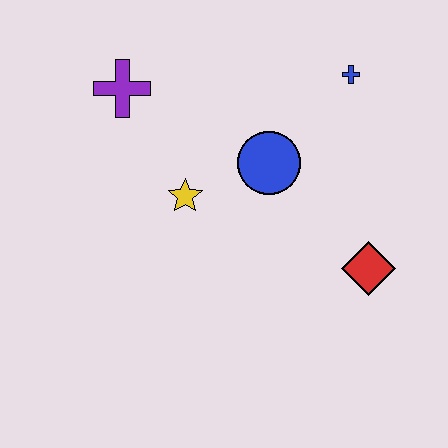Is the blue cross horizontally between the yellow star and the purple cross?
No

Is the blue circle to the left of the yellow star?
No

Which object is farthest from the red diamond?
The purple cross is farthest from the red diamond.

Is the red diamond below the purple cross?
Yes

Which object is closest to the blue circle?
The yellow star is closest to the blue circle.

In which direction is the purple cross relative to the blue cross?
The purple cross is to the left of the blue cross.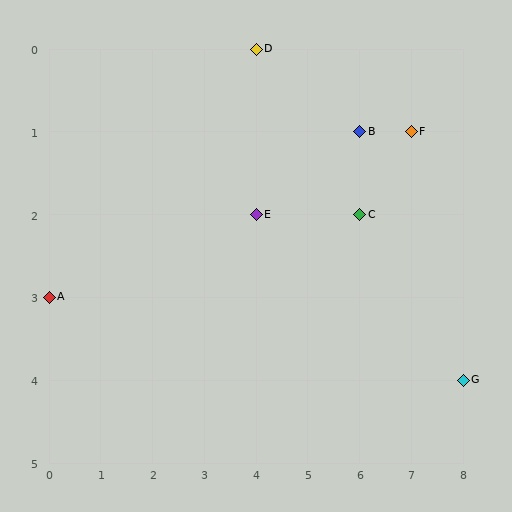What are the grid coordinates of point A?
Point A is at grid coordinates (0, 3).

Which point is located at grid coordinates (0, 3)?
Point A is at (0, 3).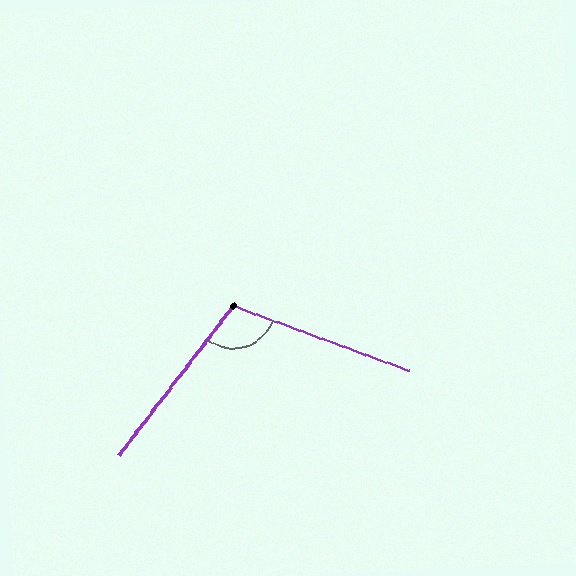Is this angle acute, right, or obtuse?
It is obtuse.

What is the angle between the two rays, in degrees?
Approximately 107 degrees.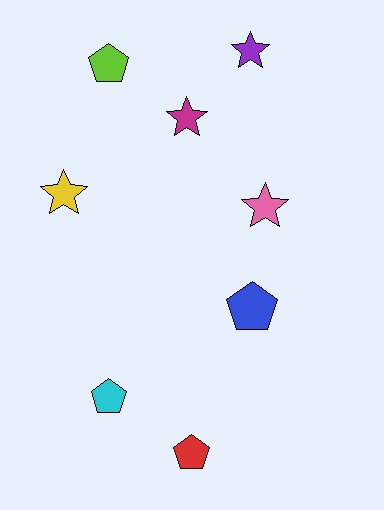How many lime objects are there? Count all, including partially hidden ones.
There is 1 lime object.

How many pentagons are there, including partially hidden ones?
There are 4 pentagons.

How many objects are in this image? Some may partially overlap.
There are 8 objects.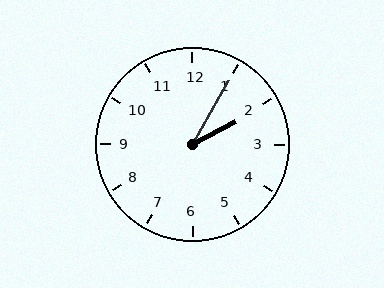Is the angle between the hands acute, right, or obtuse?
It is acute.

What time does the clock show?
2:05.